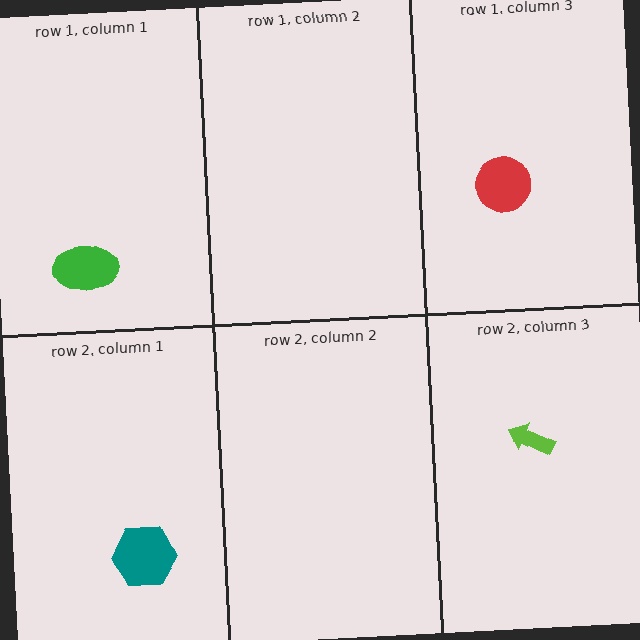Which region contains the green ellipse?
The row 1, column 1 region.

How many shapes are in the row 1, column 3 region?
1.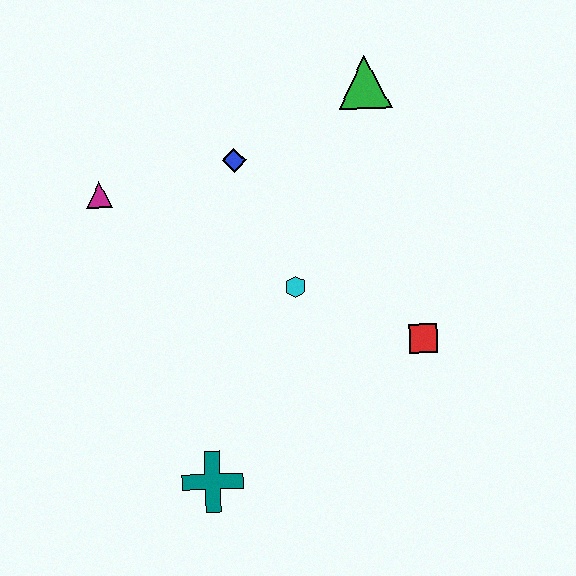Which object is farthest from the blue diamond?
The teal cross is farthest from the blue diamond.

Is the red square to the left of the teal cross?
No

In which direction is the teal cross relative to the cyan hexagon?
The teal cross is below the cyan hexagon.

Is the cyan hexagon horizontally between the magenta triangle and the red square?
Yes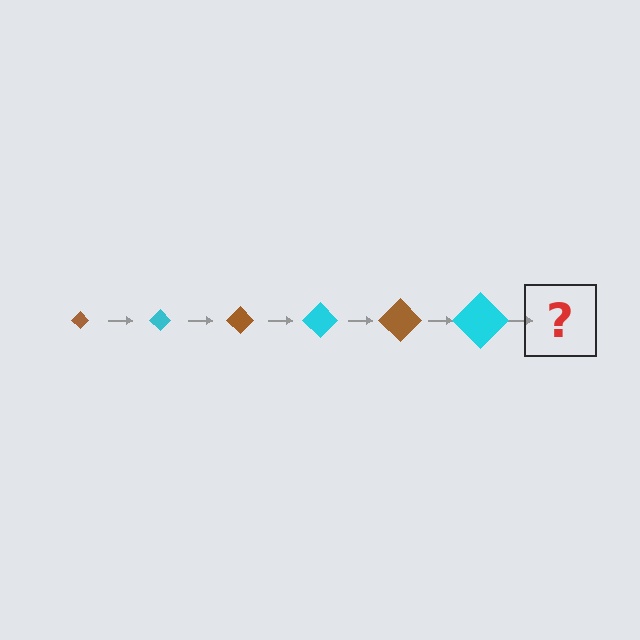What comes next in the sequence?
The next element should be a brown diamond, larger than the previous one.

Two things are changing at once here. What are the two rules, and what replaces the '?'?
The two rules are that the diamond grows larger each step and the color cycles through brown and cyan. The '?' should be a brown diamond, larger than the previous one.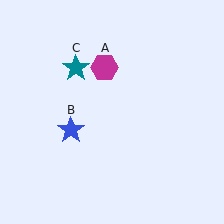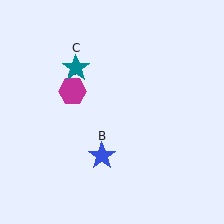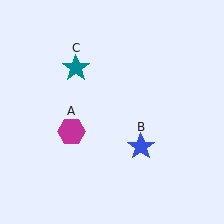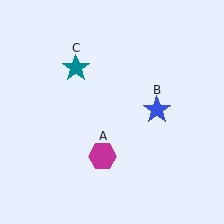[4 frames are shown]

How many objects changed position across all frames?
2 objects changed position: magenta hexagon (object A), blue star (object B).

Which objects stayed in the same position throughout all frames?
Teal star (object C) remained stationary.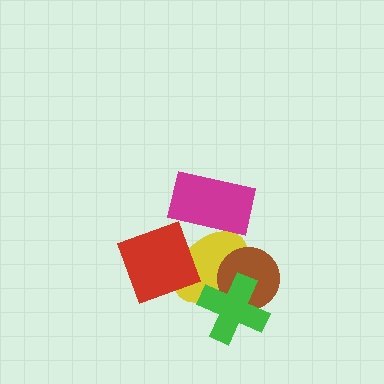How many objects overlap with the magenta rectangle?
1 object overlaps with the magenta rectangle.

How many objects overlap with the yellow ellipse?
4 objects overlap with the yellow ellipse.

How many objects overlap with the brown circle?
2 objects overlap with the brown circle.